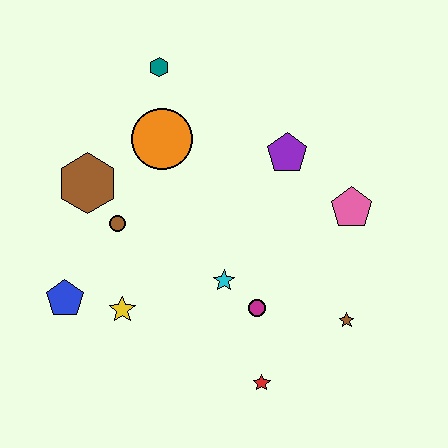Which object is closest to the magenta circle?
The cyan star is closest to the magenta circle.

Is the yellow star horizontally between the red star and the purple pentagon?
No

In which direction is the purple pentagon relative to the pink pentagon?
The purple pentagon is to the left of the pink pentagon.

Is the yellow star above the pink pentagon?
No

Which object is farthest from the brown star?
The teal hexagon is farthest from the brown star.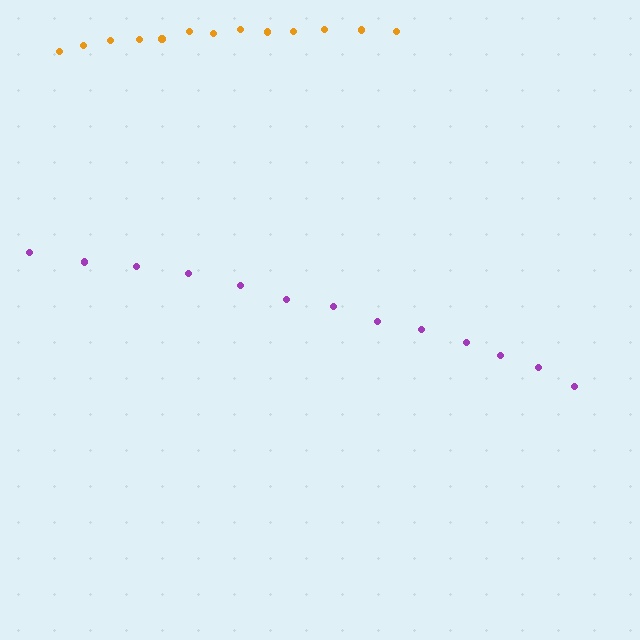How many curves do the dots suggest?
There are 2 distinct paths.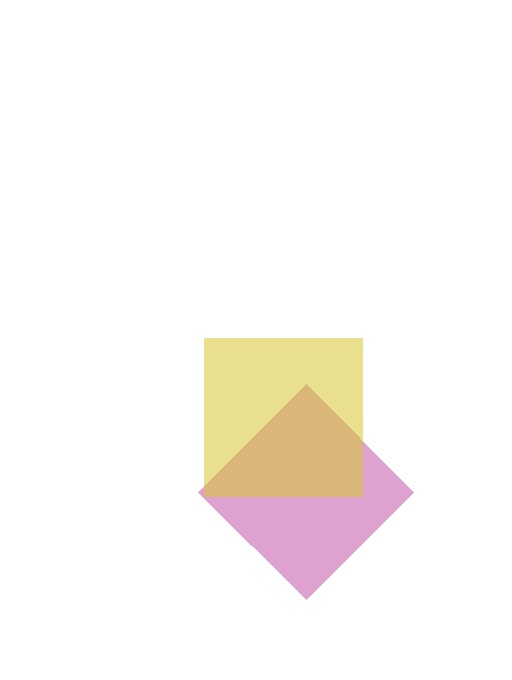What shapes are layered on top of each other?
The layered shapes are: a magenta diamond, a yellow square.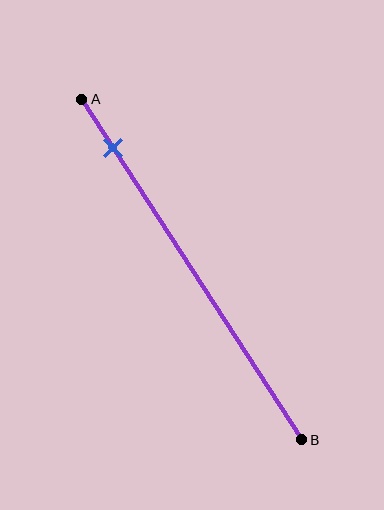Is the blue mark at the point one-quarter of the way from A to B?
No, the mark is at about 15% from A, not at the 25% one-quarter point.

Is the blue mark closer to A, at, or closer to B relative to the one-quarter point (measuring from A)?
The blue mark is closer to point A than the one-quarter point of segment AB.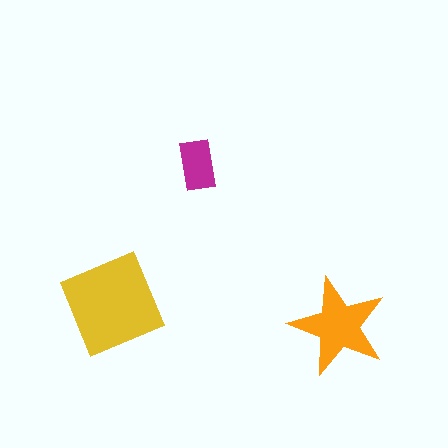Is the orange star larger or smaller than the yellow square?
Smaller.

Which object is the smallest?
The magenta rectangle.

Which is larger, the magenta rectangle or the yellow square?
The yellow square.